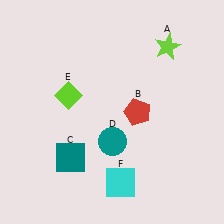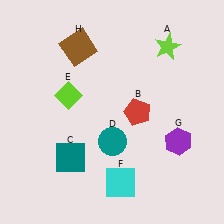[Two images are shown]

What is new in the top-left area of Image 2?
A brown square (H) was added in the top-left area of Image 2.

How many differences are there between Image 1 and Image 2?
There are 2 differences between the two images.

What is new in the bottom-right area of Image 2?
A purple hexagon (G) was added in the bottom-right area of Image 2.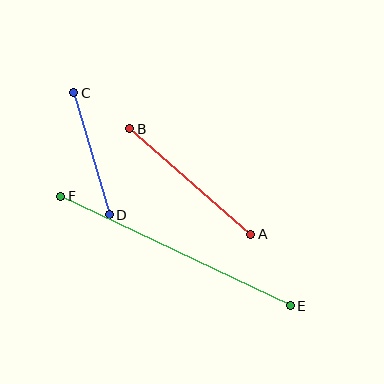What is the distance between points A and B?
The distance is approximately 161 pixels.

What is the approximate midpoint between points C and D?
The midpoint is at approximately (91, 154) pixels.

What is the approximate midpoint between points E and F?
The midpoint is at approximately (175, 251) pixels.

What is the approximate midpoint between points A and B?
The midpoint is at approximately (190, 182) pixels.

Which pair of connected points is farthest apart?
Points E and F are farthest apart.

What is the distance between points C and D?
The distance is approximately 127 pixels.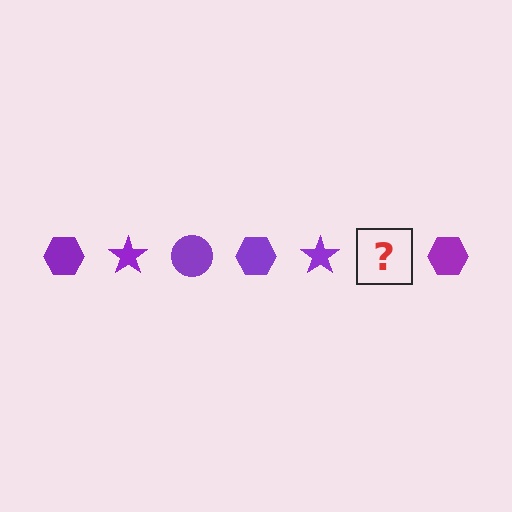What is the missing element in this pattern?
The missing element is a purple circle.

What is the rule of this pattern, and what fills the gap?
The rule is that the pattern cycles through hexagon, star, circle shapes in purple. The gap should be filled with a purple circle.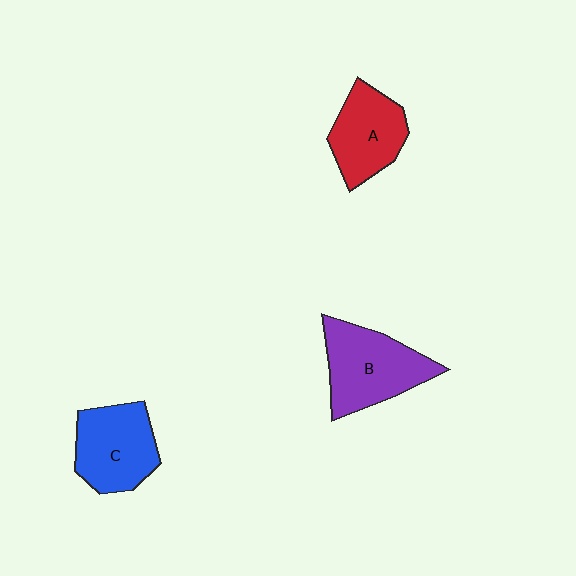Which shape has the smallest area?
Shape A (red).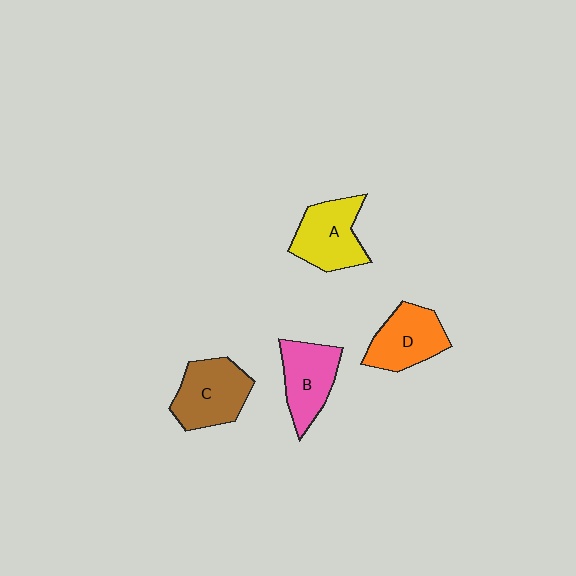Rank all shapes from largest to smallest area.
From largest to smallest: C (brown), A (yellow), D (orange), B (pink).